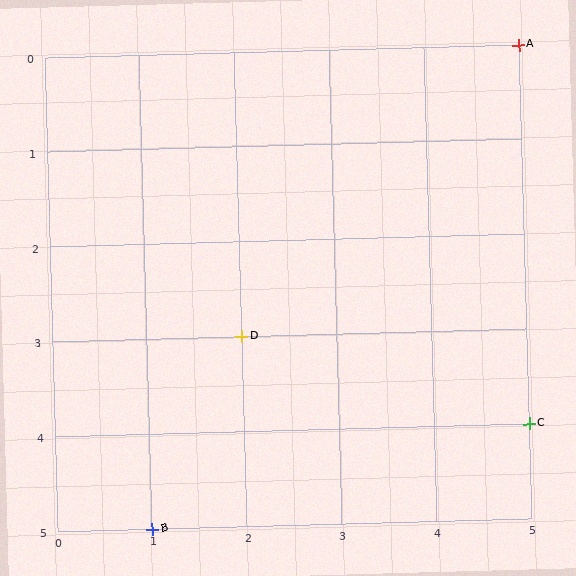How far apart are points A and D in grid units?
Points A and D are 3 columns and 3 rows apart (about 4.2 grid units diagonally).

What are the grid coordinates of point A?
Point A is at grid coordinates (5, 0).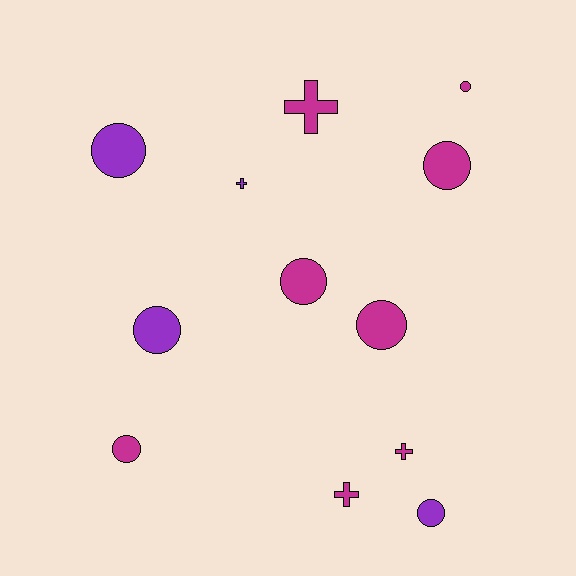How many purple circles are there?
There are 3 purple circles.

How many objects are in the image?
There are 12 objects.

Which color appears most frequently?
Magenta, with 8 objects.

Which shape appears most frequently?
Circle, with 8 objects.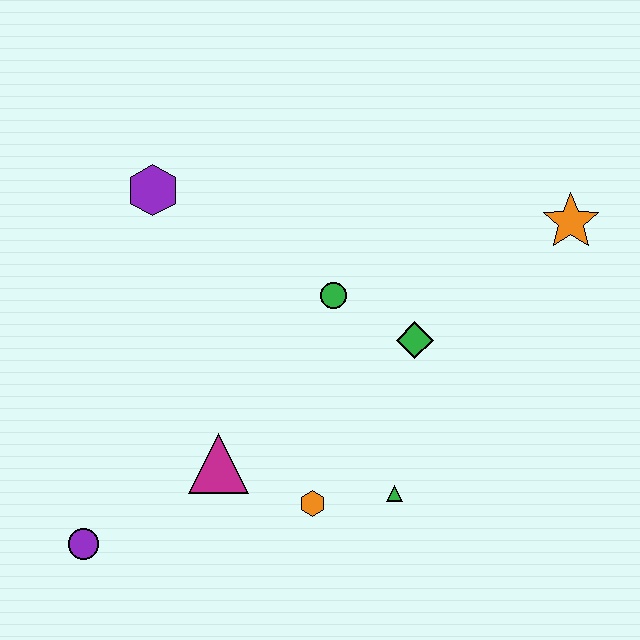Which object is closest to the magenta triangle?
The orange hexagon is closest to the magenta triangle.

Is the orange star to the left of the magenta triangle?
No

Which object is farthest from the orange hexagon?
The orange star is farthest from the orange hexagon.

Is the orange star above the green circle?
Yes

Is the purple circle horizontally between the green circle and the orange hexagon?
No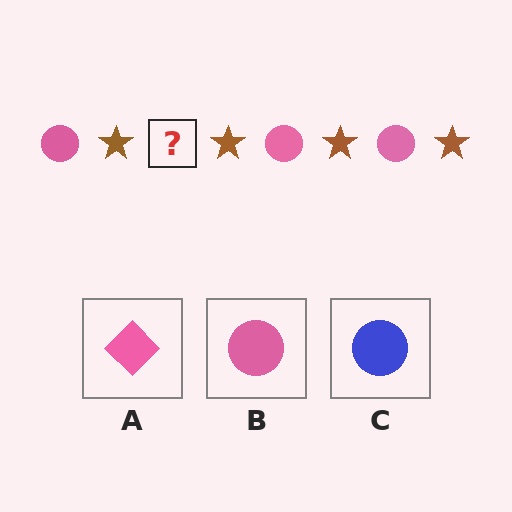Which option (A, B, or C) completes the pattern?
B.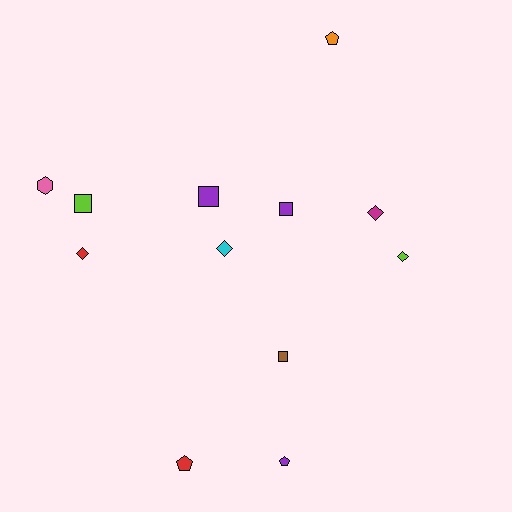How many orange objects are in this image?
There is 1 orange object.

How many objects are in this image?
There are 12 objects.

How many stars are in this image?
There are no stars.